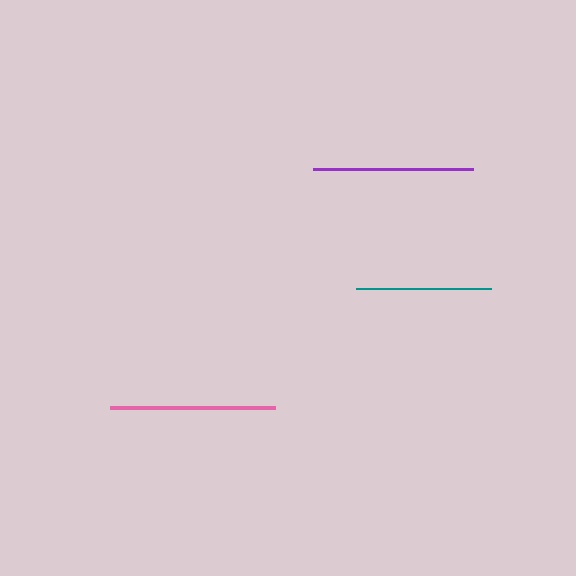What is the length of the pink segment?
The pink segment is approximately 164 pixels long.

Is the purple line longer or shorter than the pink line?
The pink line is longer than the purple line.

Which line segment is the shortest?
The teal line is the shortest at approximately 135 pixels.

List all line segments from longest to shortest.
From longest to shortest: pink, purple, teal.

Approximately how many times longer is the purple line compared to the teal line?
The purple line is approximately 1.2 times the length of the teal line.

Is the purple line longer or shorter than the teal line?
The purple line is longer than the teal line.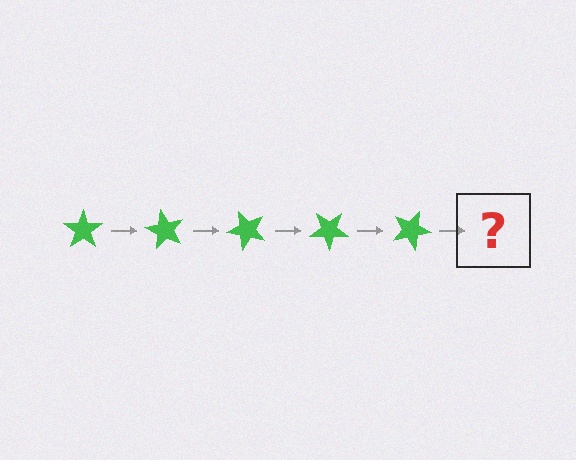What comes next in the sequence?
The next element should be a green star rotated 300 degrees.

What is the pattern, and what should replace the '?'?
The pattern is that the star rotates 60 degrees each step. The '?' should be a green star rotated 300 degrees.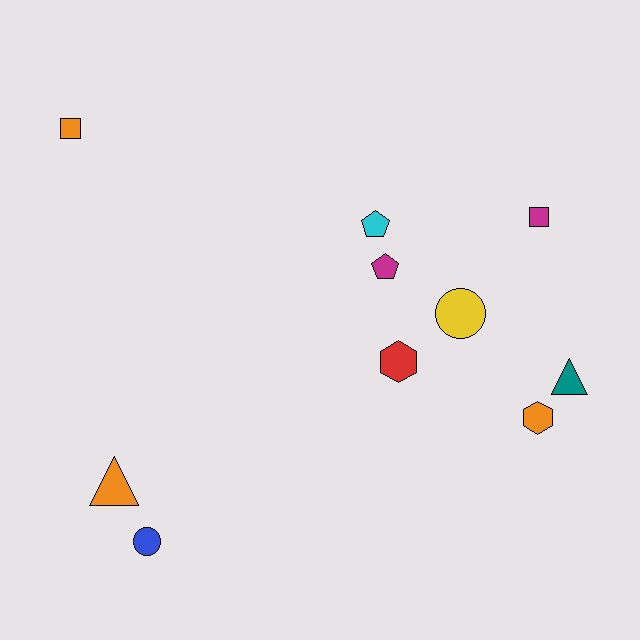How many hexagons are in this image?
There are 2 hexagons.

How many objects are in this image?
There are 10 objects.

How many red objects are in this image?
There is 1 red object.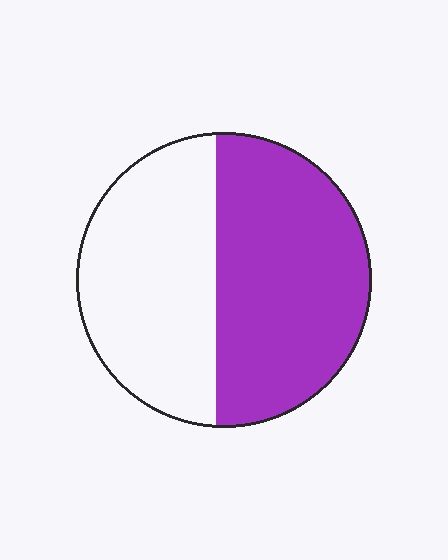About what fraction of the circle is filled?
About one half (1/2).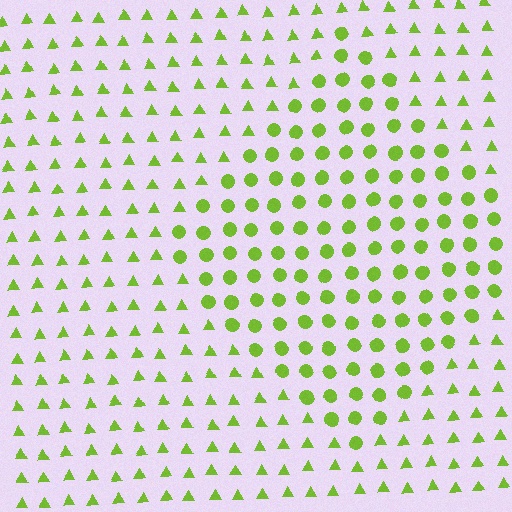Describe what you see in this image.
The image is filled with small lime elements arranged in a uniform grid. A diamond-shaped region contains circles, while the surrounding area contains triangles. The boundary is defined purely by the change in element shape.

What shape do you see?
I see a diamond.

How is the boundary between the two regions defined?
The boundary is defined by a change in element shape: circles inside vs. triangles outside. All elements share the same color and spacing.